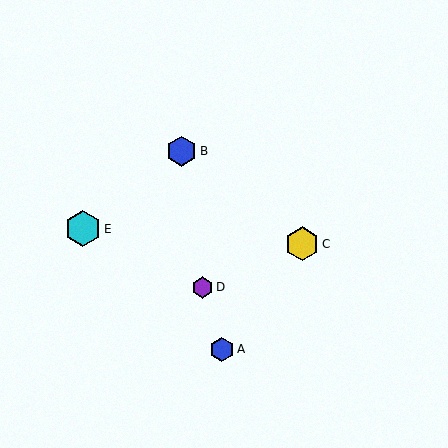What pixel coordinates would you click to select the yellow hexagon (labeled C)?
Click at (302, 244) to select the yellow hexagon C.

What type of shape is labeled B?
Shape B is a blue hexagon.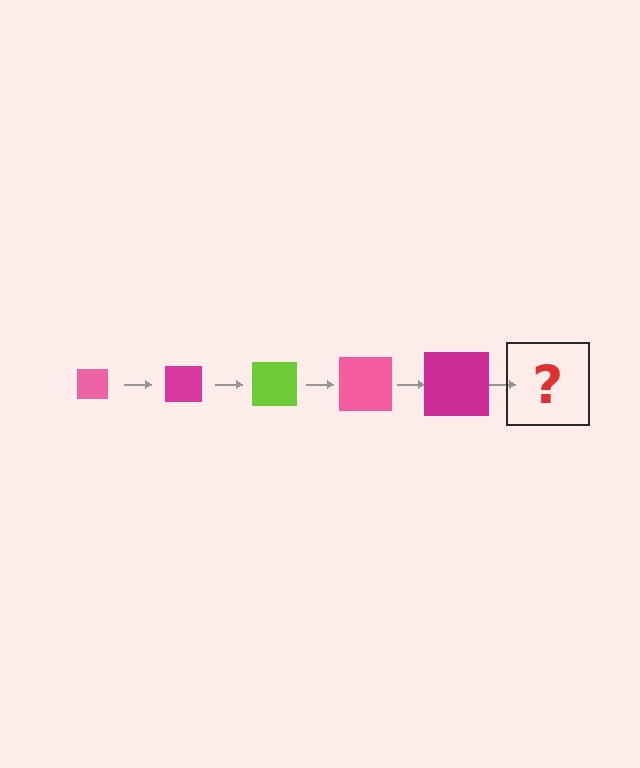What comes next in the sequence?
The next element should be a lime square, larger than the previous one.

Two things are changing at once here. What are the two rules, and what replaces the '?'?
The two rules are that the square grows larger each step and the color cycles through pink, magenta, and lime. The '?' should be a lime square, larger than the previous one.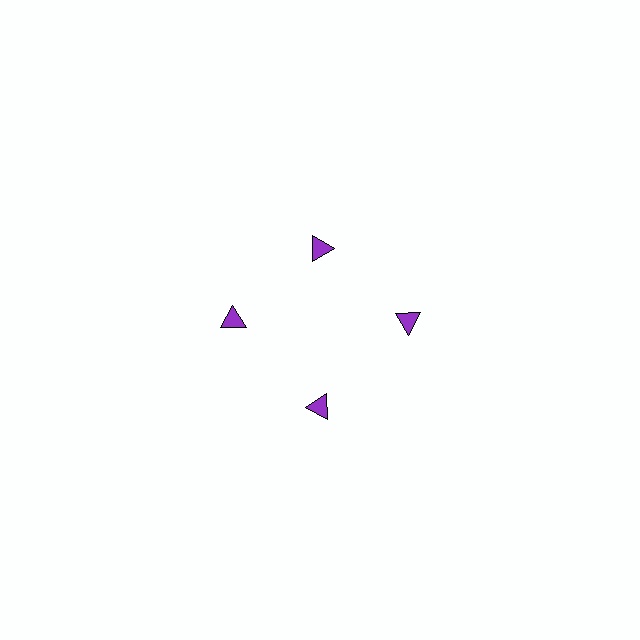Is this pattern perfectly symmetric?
No. The 4 purple triangles are arranged in a ring, but one element near the 12 o'clock position is pulled inward toward the center, breaking the 4-fold rotational symmetry.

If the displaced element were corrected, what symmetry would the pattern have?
It would have 4-fold rotational symmetry — the pattern would map onto itself every 90 degrees.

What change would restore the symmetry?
The symmetry would be restored by moving it outward, back onto the ring so that all 4 triangles sit at equal angles and equal distance from the center.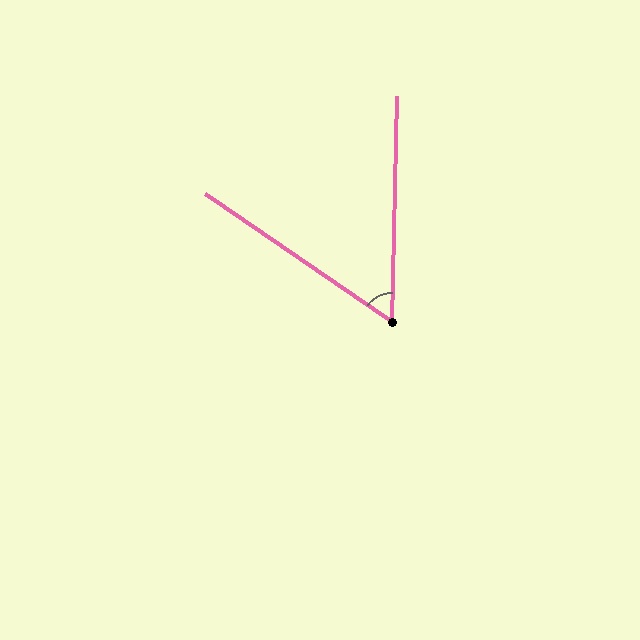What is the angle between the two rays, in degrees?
Approximately 57 degrees.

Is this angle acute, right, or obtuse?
It is acute.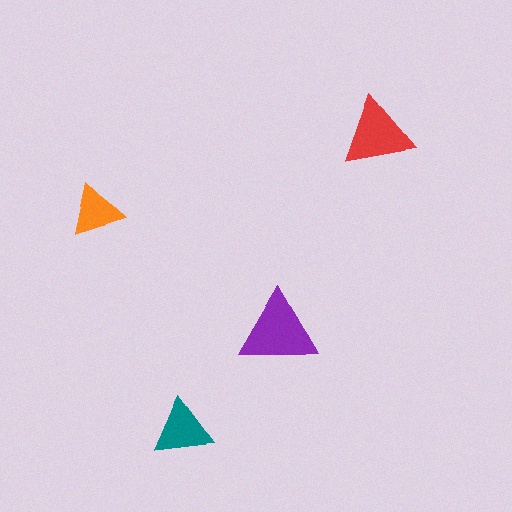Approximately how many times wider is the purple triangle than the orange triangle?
About 1.5 times wider.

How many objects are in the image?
There are 4 objects in the image.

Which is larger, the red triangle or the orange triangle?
The red one.